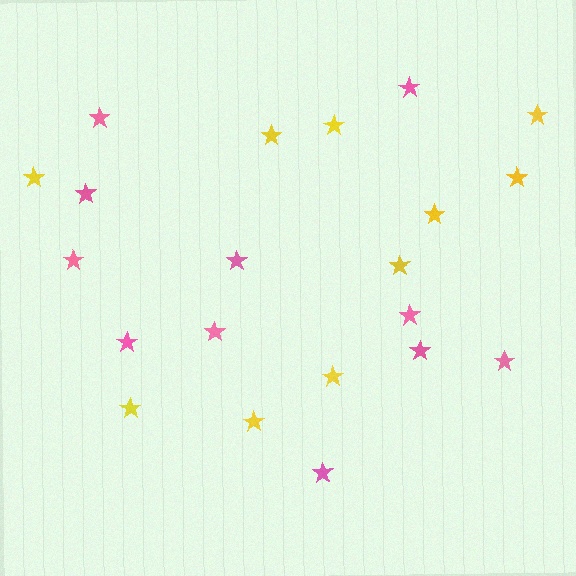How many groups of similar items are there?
There are 2 groups: one group of pink stars (11) and one group of yellow stars (10).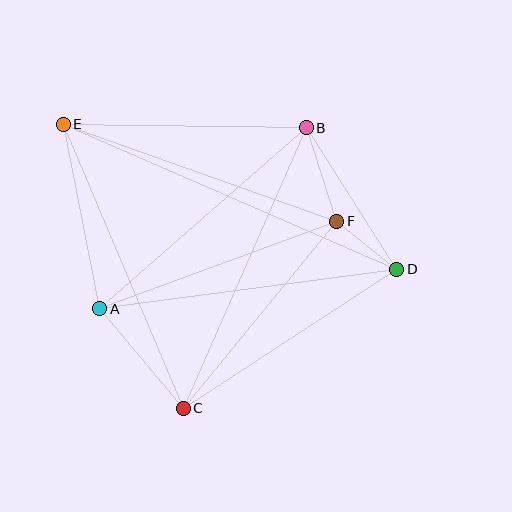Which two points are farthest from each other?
Points D and E are farthest from each other.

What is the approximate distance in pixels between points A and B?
The distance between A and B is approximately 275 pixels.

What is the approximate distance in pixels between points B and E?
The distance between B and E is approximately 243 pixels.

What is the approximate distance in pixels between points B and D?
The distance between B and D is approximately 168 pixels.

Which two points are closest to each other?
Points D and F are closest to each other.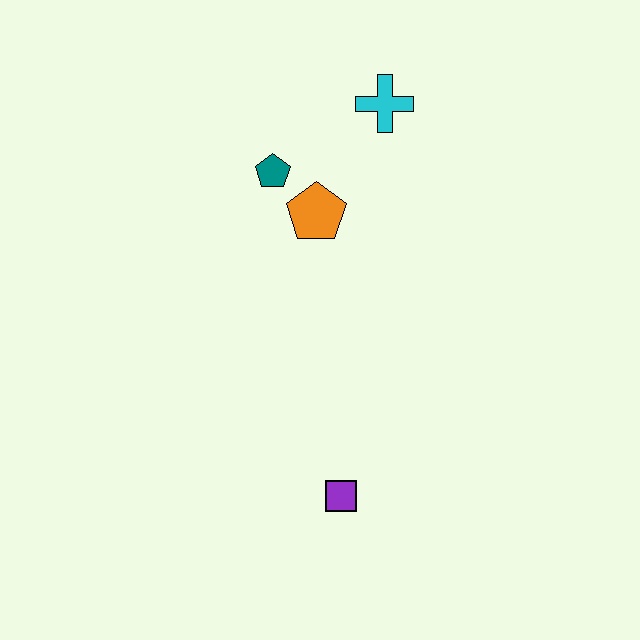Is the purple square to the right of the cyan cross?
No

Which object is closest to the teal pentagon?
The orange pentagon is closest to the teal pentagon.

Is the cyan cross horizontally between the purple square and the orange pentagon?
No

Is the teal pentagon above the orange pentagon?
Yes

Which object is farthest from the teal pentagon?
The purple square is farthest from the teal pentagon.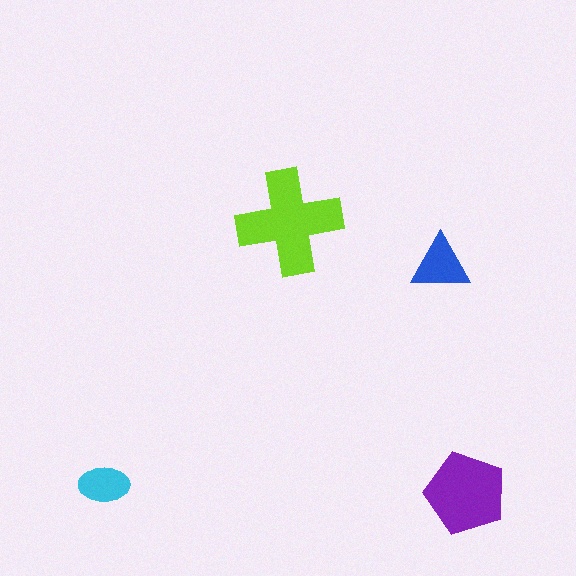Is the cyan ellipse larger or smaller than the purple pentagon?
Smaller.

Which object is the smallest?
The cyan ellipse.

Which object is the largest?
The lime cross.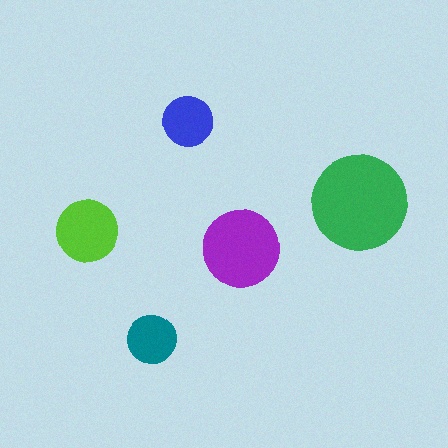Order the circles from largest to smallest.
the green one, the purple one, the lime one, the blue one, the teal one.